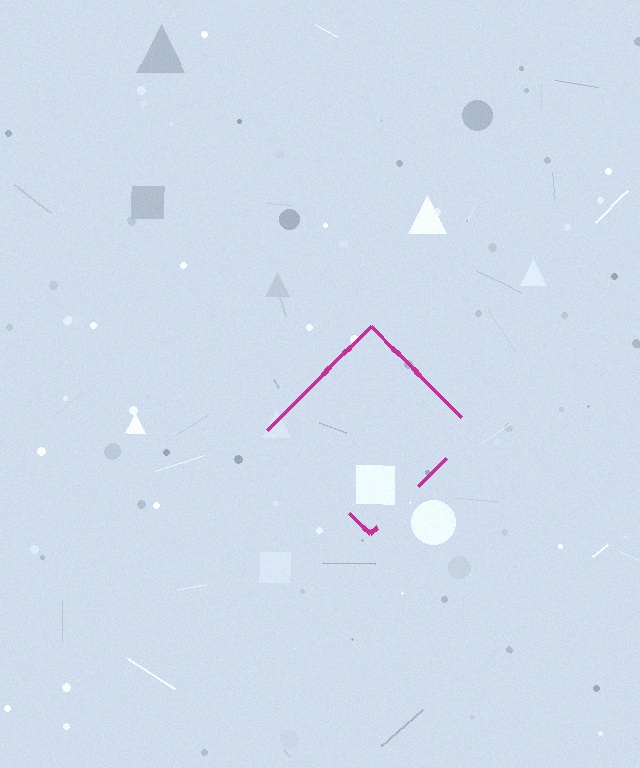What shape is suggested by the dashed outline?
The dashed outline suggests a diamond.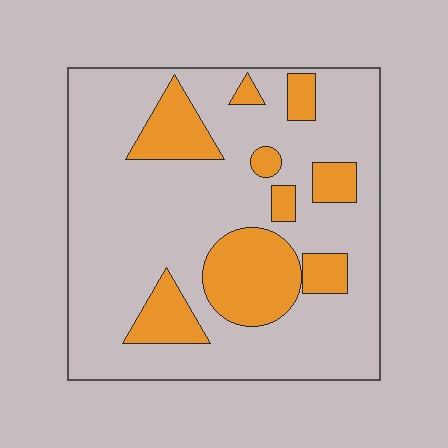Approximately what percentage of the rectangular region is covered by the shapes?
Approximately 25%.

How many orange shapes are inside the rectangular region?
9.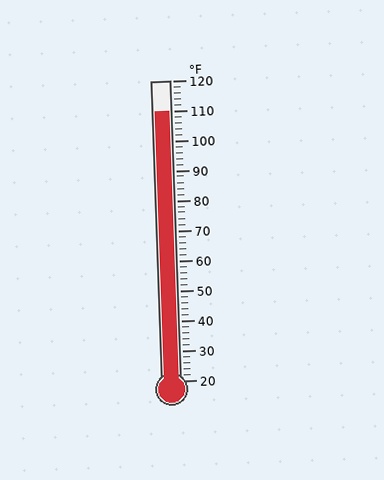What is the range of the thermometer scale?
The thermometer scale ranges from 20°F to 120°F.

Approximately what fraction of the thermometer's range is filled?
The thermometer is filled to approximately 90% of its range.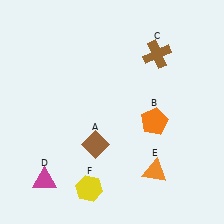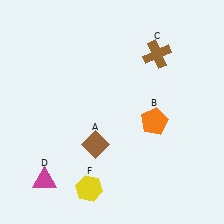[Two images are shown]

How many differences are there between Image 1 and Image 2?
There is 1 difference between the two images.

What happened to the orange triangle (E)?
The orange triangle (E) was removed in Image 2. It was in the bottom-right area of Image 1.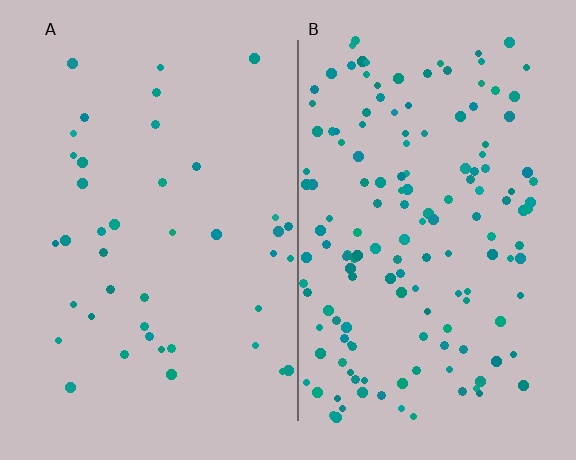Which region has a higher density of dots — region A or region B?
B (the right).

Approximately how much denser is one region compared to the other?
Approximately 3.8× — region B over region A.